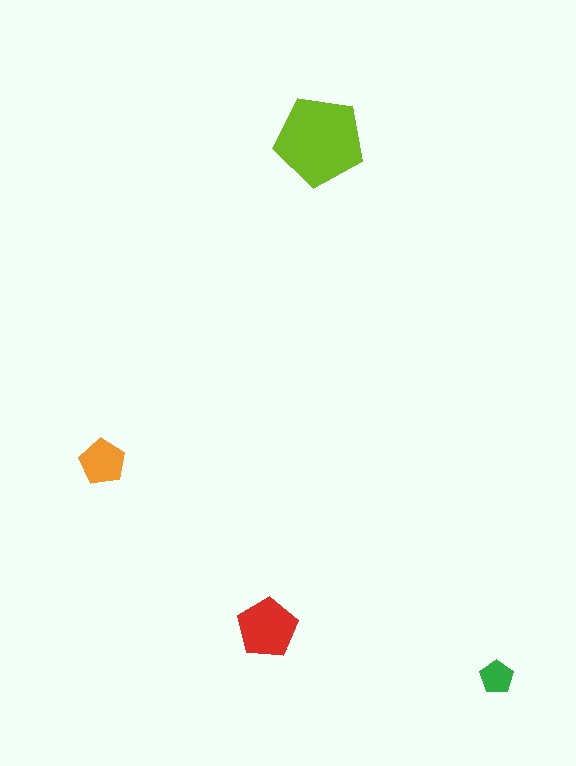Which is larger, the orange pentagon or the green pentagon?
The orange one.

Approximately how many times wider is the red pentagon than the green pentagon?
About 2 times wider.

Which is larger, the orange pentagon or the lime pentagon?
The lime one.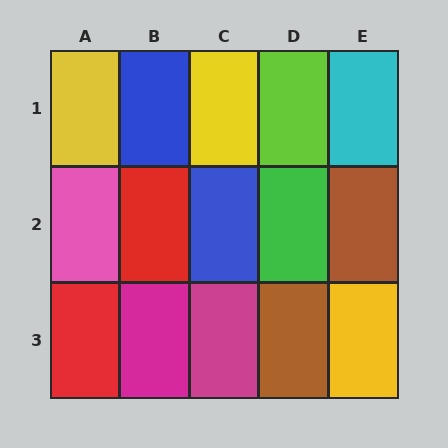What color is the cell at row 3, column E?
Yellow.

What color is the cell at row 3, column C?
Magenta.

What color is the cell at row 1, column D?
Lime.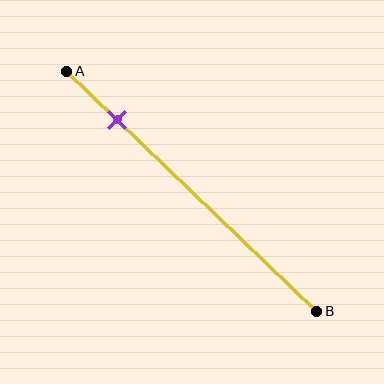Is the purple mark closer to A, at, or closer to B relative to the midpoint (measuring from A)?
The purple mark is closer to point A than the midpoint of segment AB.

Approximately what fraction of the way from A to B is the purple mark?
The purple mark is approximately 20% of the way from A to B.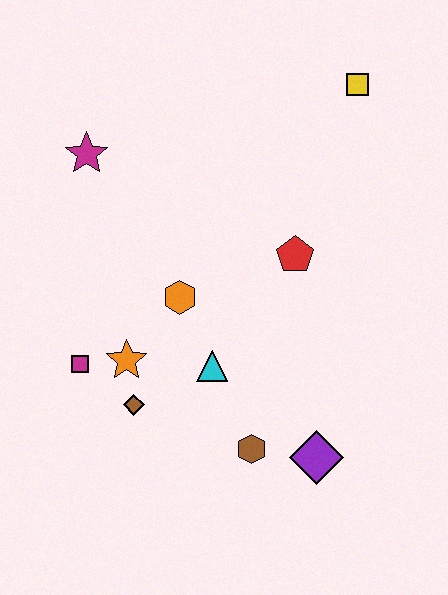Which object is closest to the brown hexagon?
The purple diamond is closest to the brown hexagon.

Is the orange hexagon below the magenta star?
Yes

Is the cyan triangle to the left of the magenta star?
No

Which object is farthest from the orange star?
The yellow square is farthest from the orange star.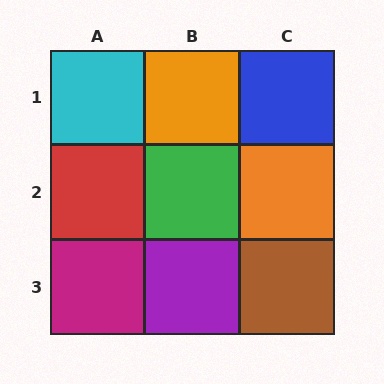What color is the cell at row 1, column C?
Blue.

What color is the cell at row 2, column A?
Red.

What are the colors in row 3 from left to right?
Magenta, purple, brown.